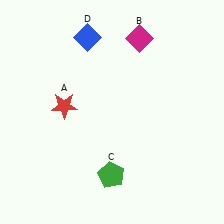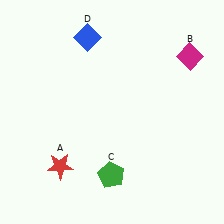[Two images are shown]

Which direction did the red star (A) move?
The red star (A) moved down.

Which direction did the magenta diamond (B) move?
The magenta diamond (B) moved right.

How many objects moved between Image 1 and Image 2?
2 objects moved between the two images.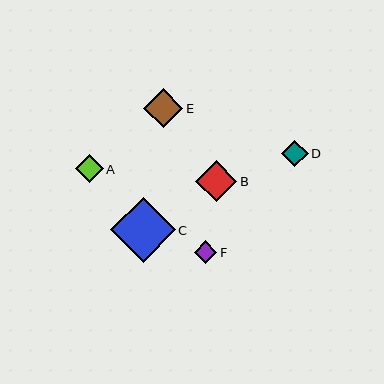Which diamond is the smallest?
Diamond F is the smallest with a size of approximately 22 pixels.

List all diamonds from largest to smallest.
From largest to smallest: C, B, E, A, D, F.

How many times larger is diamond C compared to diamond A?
Diamond C is approximately 2.3 times the size of diamond A.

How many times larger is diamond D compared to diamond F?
Diamond D is approximately 1.2 times the size of diamond F.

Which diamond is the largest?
Diamond C is the largest with a size of approximately 65 pixels.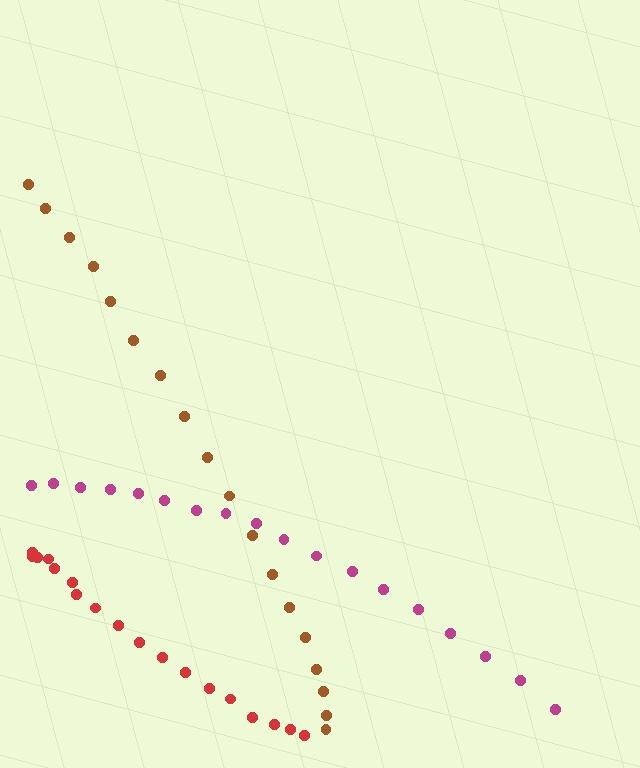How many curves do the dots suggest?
There are 3 distinct paths.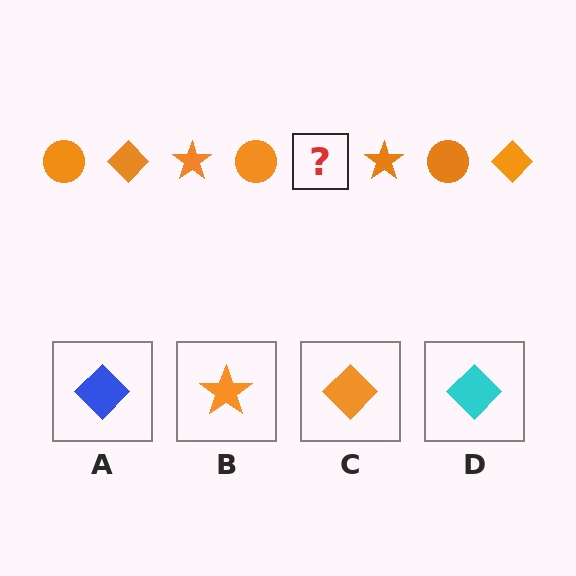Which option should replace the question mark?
Option C.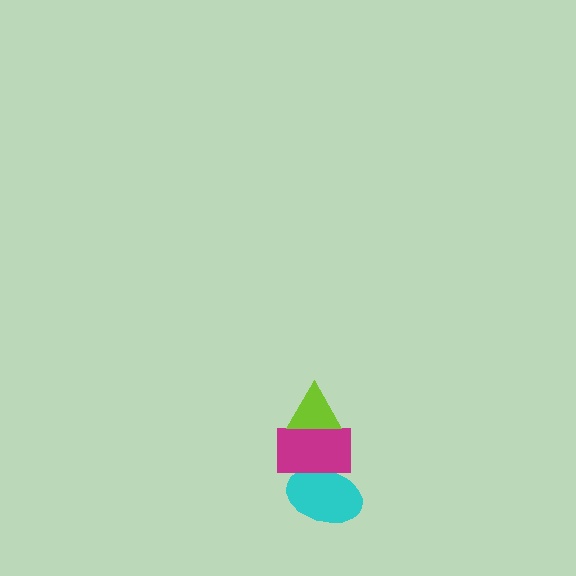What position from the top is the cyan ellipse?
The cyan ellipse is 3rd from the top.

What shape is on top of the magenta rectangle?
The lime triangle is on top of the magenta rectangle.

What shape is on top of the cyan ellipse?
The magenta rectangle is on top of the cyan ellipse.